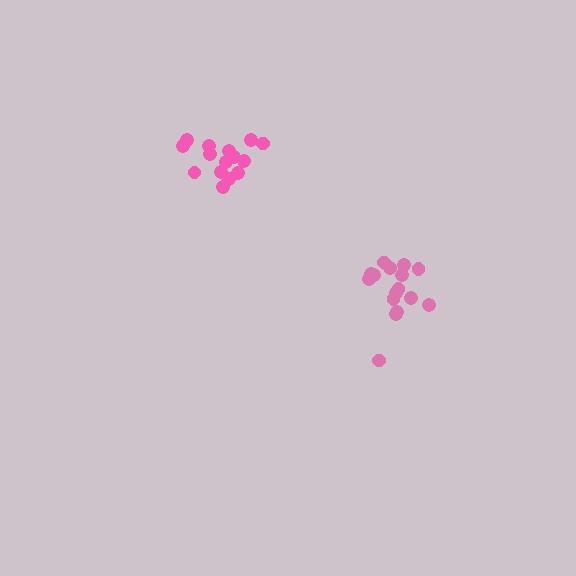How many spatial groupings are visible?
There are 2 spatial groupings.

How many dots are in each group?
Group 1: 16 dots, Group 2: 15 dots (31 total).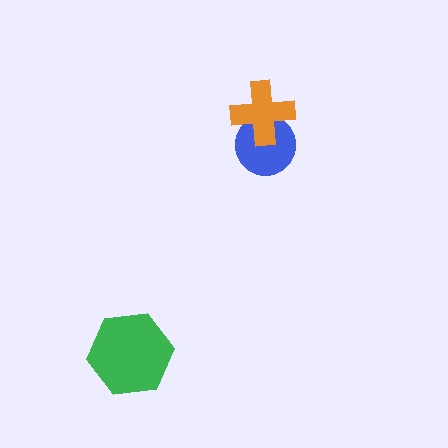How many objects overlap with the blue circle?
1 object overlaps with the blue circle.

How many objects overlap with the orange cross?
1 object overlaps with the orange cross.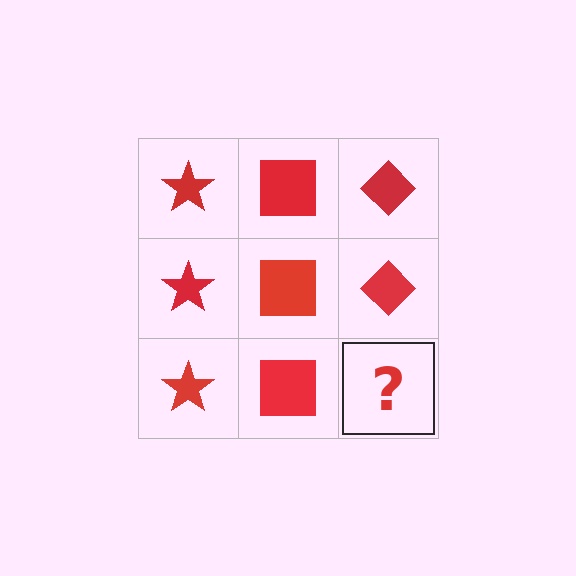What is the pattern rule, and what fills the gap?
The rule is that each column has a consistent shape. The gap should be filled with a red diamond.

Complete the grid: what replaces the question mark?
The question mark should be replaced with a red diamond.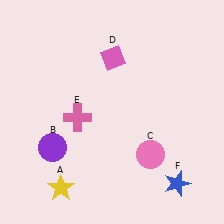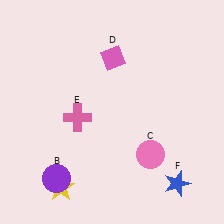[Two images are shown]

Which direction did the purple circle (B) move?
The purple circle (B) moved down.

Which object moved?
The purple circle (B) moved down.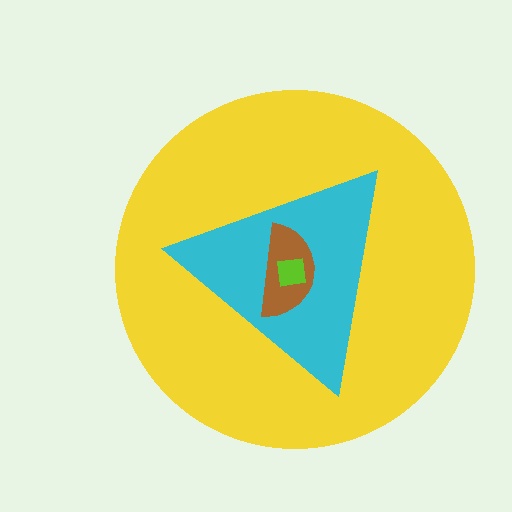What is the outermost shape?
The yellow circle.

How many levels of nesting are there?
4.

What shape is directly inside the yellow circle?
The cyan triangle.